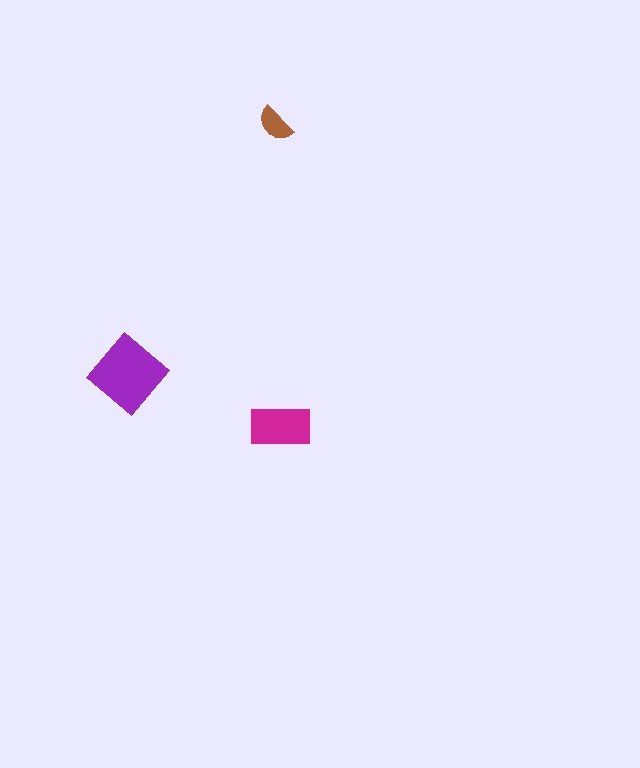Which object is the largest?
The purple diamond.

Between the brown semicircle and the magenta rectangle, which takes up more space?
The magenta rectangle.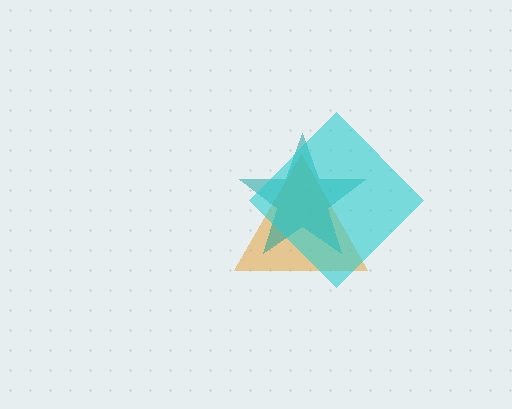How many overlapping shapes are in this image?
There are 3 overlapping shapes in the image.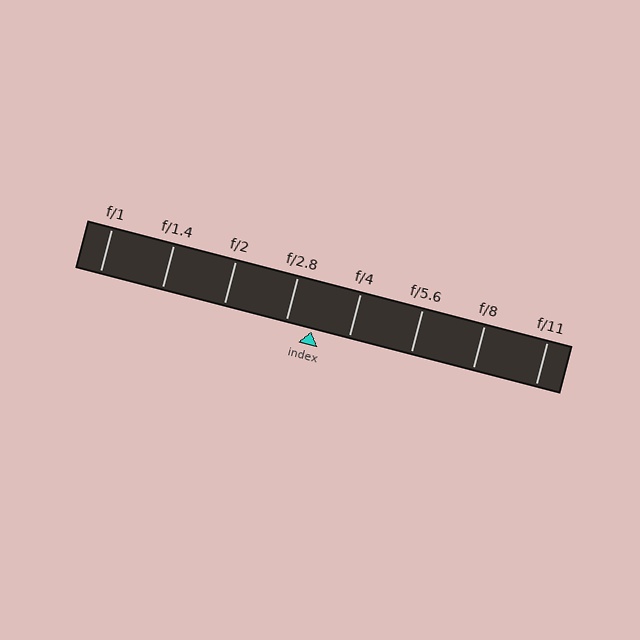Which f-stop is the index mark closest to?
The index mark is closest to f/2.8.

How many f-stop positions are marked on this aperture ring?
There are 8 f-stop positions marked.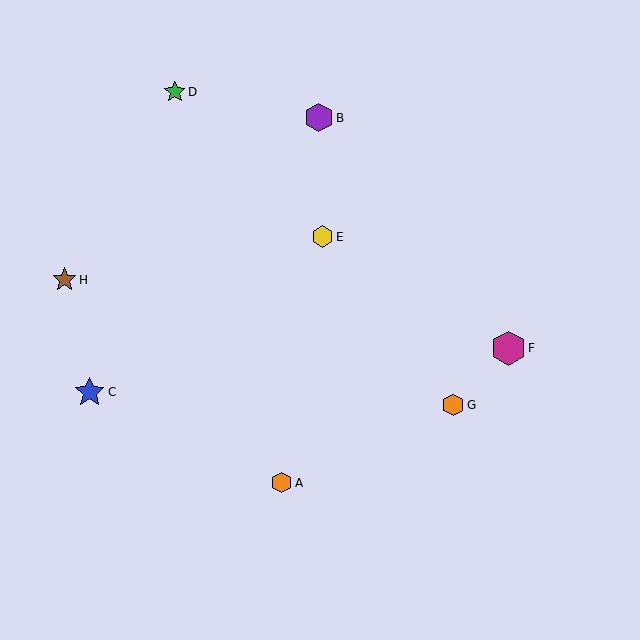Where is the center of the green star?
The center of the green star is at (175, 92).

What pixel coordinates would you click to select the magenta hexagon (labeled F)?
Click at (508, 348) to select the magenta hexagon F.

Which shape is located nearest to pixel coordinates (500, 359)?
The magenta hexagon (labeled F) at (508, 348) is nearest to that location.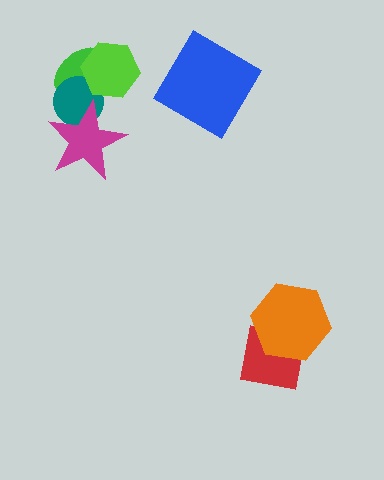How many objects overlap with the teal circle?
3 objects overlap with the teal circle.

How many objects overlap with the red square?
1 object overlaps with the red square.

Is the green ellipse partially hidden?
Yes, it is partially covered by another shape.